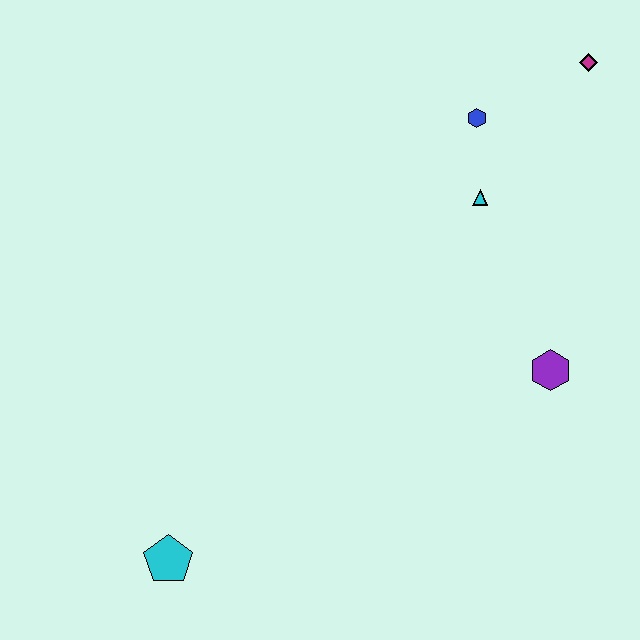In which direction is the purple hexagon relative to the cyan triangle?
The purple hexagon is below the cyan triangle.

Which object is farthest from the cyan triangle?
The cyan pentagon is farthest from the cyan triangle.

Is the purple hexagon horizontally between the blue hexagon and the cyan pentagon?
No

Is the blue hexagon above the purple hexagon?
Yes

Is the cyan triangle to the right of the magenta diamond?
No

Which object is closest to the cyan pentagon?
The purple hexagon is closest to the cyan pentagon.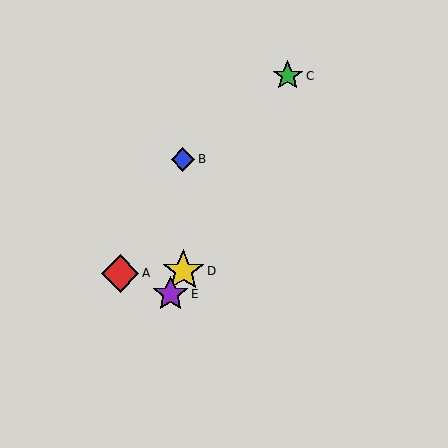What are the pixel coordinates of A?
Object A is at (120, 273).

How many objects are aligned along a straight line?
3 objects (C, D, E) are aligned along a straight line.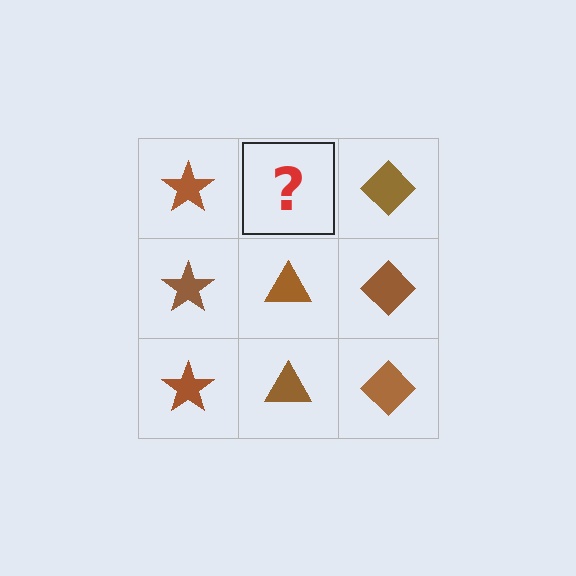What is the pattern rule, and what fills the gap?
The rule is that each column has a consistent shape. The gap should be filled with a brown triangle.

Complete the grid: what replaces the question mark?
The question mark should be replaced with a brown triangle.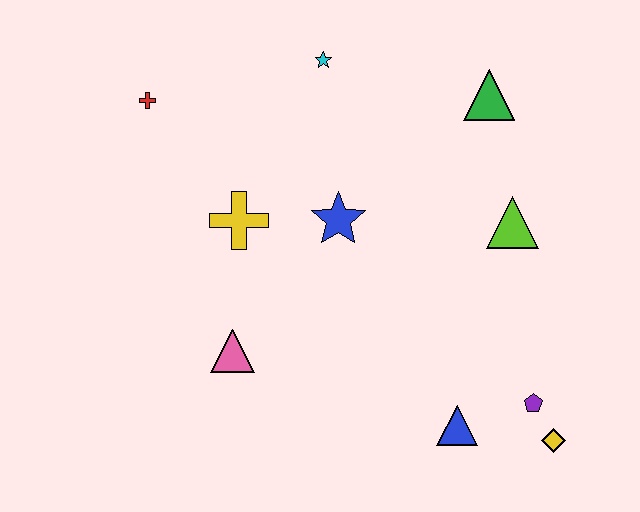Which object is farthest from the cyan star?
The yellow diamond is farthest from the cyan star.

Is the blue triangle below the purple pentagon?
Yes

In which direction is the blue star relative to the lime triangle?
The blue star is to the left of the lime triangle.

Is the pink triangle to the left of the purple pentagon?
Yes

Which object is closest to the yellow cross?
The blue star is closest to the yellow cross.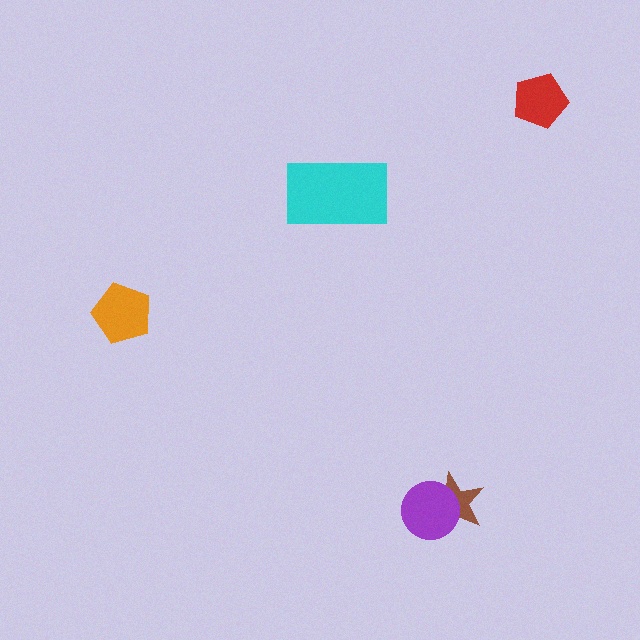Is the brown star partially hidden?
Yes, it is partially covered by another shape.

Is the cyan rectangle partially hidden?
No, no other shape covers it.